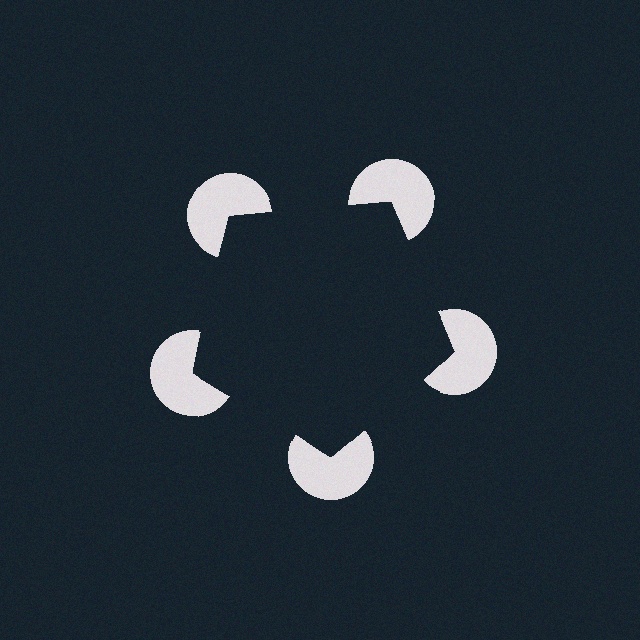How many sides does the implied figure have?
5 sides.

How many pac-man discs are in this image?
There are 5 — one at each vertex of the illusory pentagon.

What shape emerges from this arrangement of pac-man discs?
An illusory pentagon — its edges are inferred from the aligned wedge cuts in the pac-man discs, not physically drawn.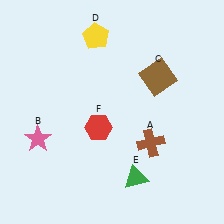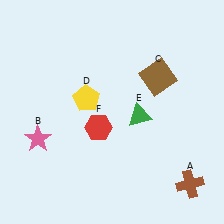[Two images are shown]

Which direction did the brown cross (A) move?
The brown cross (A) moved down.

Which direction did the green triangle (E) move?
The green triangle (E) moved up.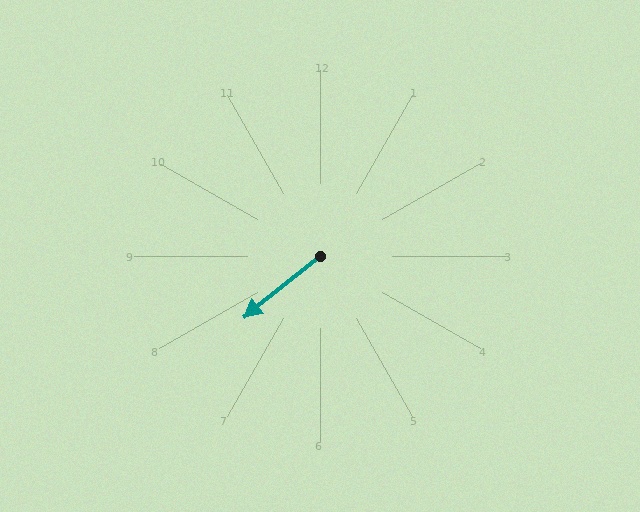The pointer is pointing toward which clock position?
Roughly 8 o'clock.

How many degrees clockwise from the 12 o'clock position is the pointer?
Approximately 231 degrees.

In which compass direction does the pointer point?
Southwest.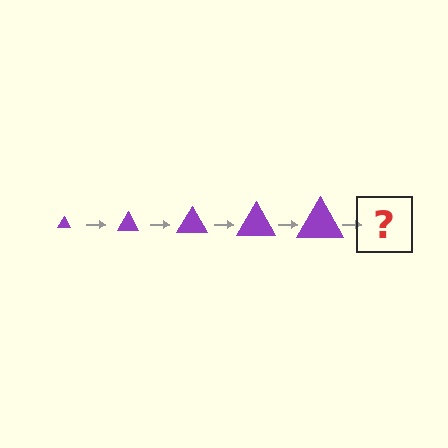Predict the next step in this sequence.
The next step is a purple triangle, larger than the previous one.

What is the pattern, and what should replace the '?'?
The pattern is that the triangle gets progressively larger each step. The '?' should be a purple triangle, larger than the previous one.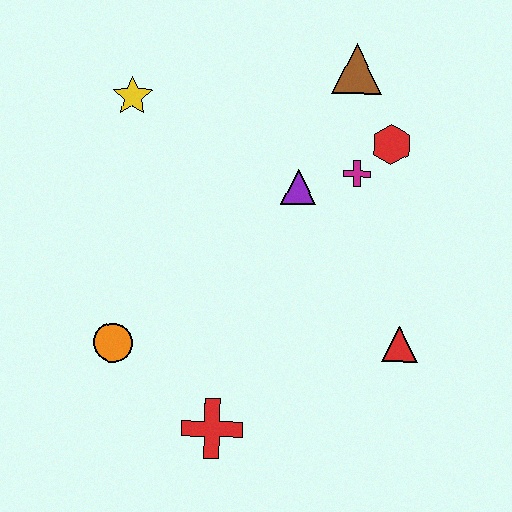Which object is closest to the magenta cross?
The red hexagon is closest to the magenta cross.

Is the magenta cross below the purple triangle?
No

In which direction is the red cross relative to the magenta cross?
The red cross is below the magenta cross.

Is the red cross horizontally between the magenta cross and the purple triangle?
No